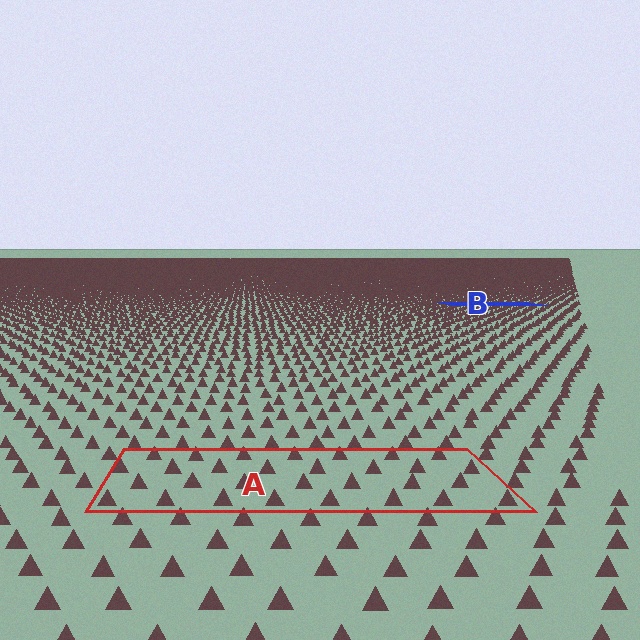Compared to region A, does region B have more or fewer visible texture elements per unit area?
Region B has more texture elements per unit area — they are packed more densely because it is farther away.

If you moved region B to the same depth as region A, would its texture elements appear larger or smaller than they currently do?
They would appear larger. At a closer depth, the same texture elements are projected at a bigger on-screen size.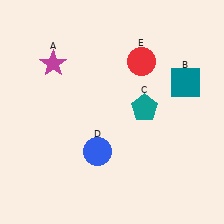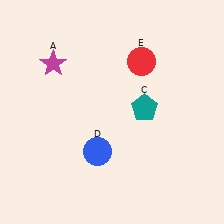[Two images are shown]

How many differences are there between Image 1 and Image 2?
There is 1 difference between the two images.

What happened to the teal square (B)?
The teal square (B) was removed in Image 2. It was in the top-right area of Image 1.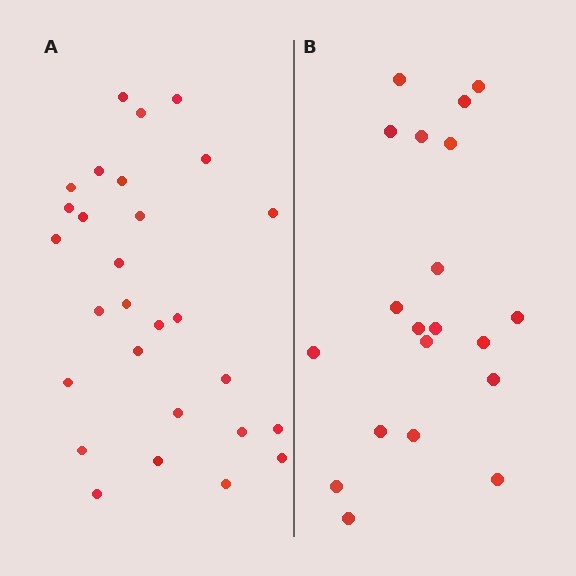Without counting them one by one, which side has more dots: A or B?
Region A (the left region) has more dots.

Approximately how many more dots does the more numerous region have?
Region A has roughly 8 or so more dots than region B.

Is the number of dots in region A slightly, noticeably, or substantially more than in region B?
Region A has noticeably more, but not dramatically so. The ratio is roughly 1.4 to 1.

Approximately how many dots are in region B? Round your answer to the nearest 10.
About 20 dots.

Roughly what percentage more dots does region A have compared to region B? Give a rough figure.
About 40% more.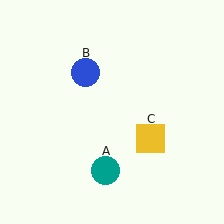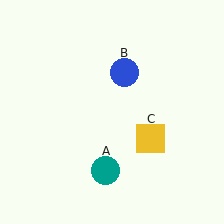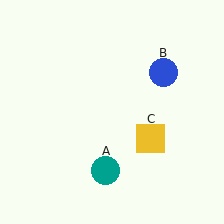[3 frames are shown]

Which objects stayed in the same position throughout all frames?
Teal circle (object A) and yellow square (object C) remained stationary.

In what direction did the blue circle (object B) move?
The blue circle (object B) moved right.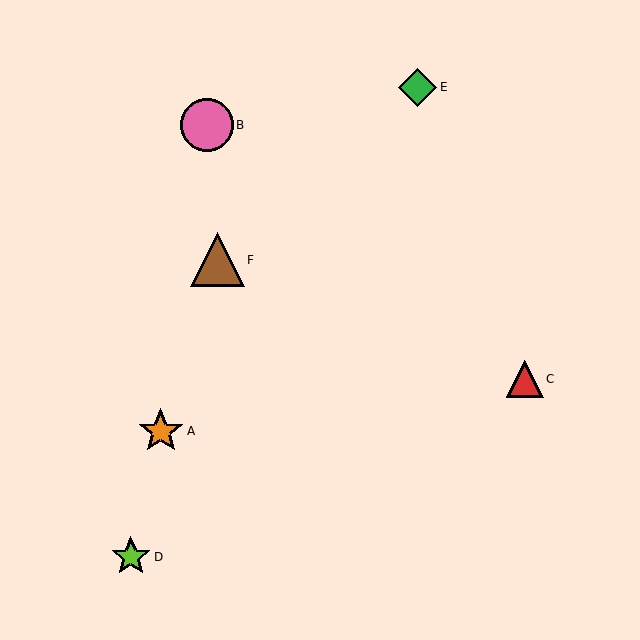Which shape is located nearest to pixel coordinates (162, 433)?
The orange star (labeled A) at (161, 431) is nearest to that location.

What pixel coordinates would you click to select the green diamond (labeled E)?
Click at (418, 87) to select the green diamond E.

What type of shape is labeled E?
Shape E is a green diamond.